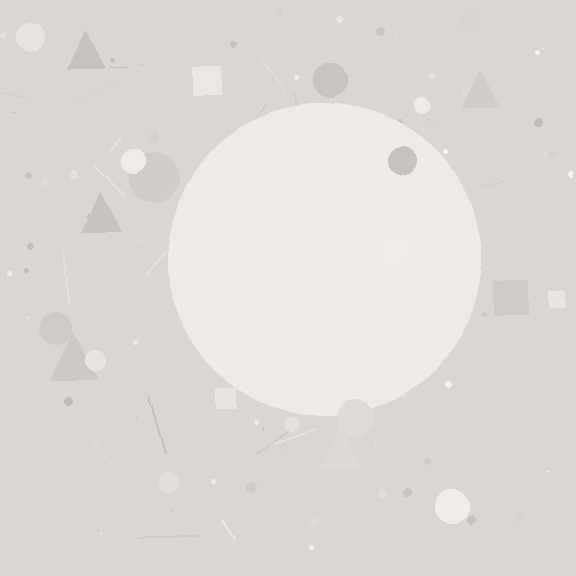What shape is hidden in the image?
A circle is hidden in the image.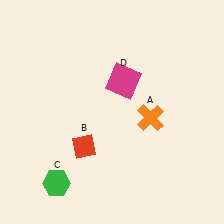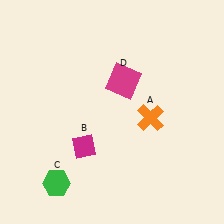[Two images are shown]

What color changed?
The diamond (B) changed from red in Image 1 to magenta in Image 2.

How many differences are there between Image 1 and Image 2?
There is 1 difference between the two images.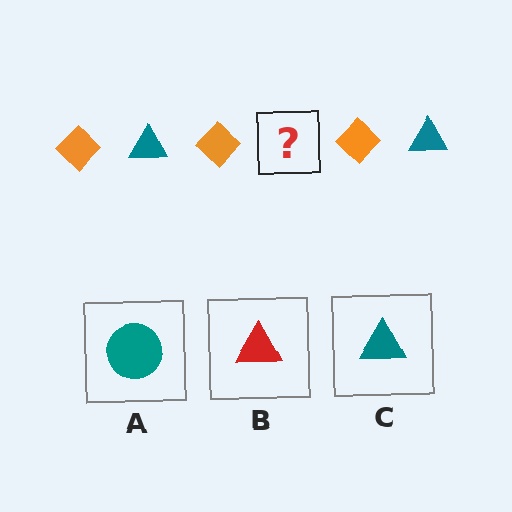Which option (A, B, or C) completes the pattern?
C.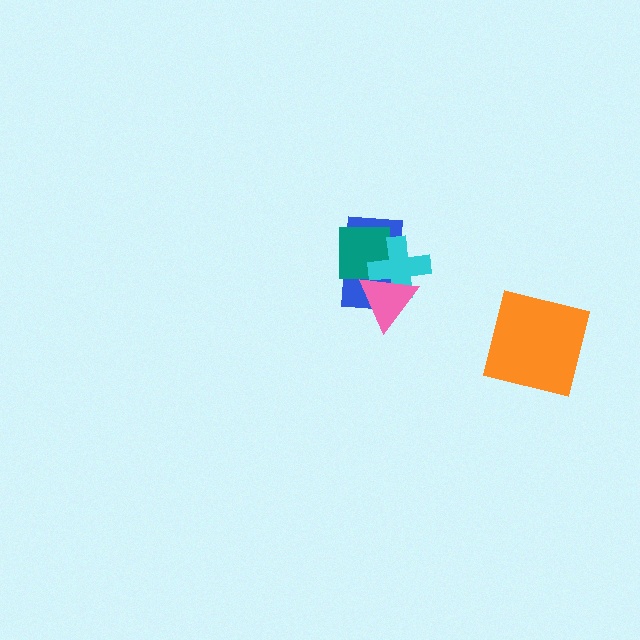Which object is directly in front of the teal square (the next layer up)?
The cyan cross is directly in front of the teal square.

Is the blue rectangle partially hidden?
Yes, it is partially covered by another shape.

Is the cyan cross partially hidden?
Yes, it is partially covered by another shape.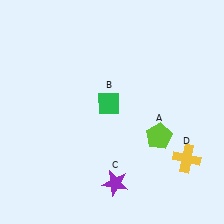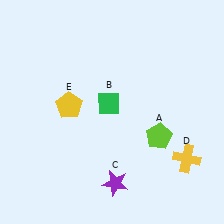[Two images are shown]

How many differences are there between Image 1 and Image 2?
There is 1 difference between the two images.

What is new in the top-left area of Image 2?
A yellow pentagon (E) was added in the top-left area of Image 2.